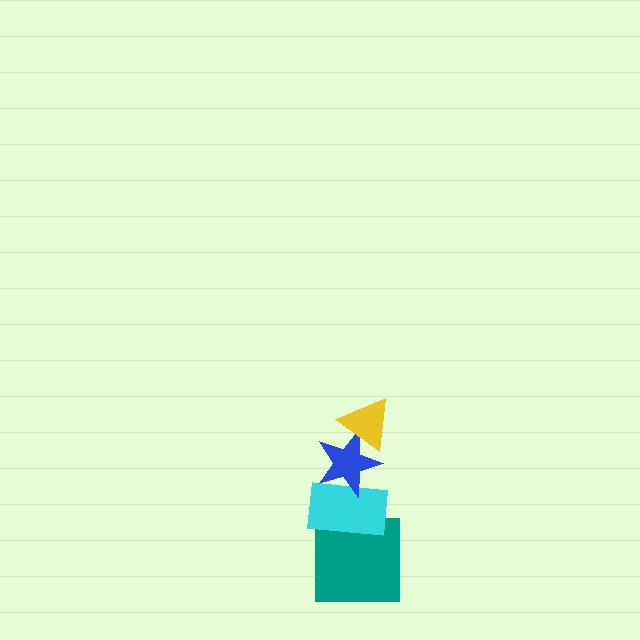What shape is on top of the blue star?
The yellow triangle is on top of the blue star.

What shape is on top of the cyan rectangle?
The blue star is on top of the cyan rectangle.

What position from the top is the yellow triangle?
The yellow triangle is 1st from the top.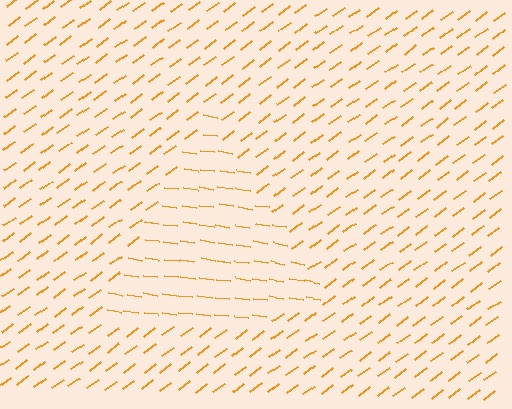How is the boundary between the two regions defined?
The boundary is defined purely by a change in line orientation (approximately 45 degrees difference). All lines are the same color and thickness.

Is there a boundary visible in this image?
Yes, there is a texture boundary formed by a change in line orientation.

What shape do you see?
I see a triangle.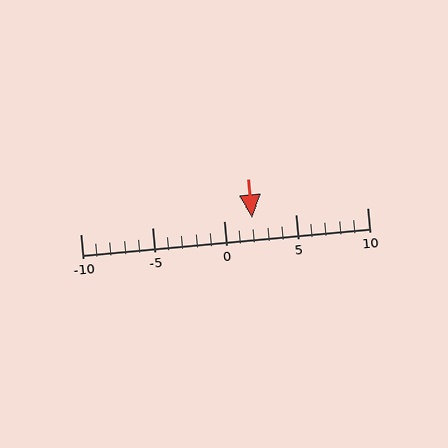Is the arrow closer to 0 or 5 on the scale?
The arrow is closer to 0.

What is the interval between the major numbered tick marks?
The major tick marks are spaced 5 units apart.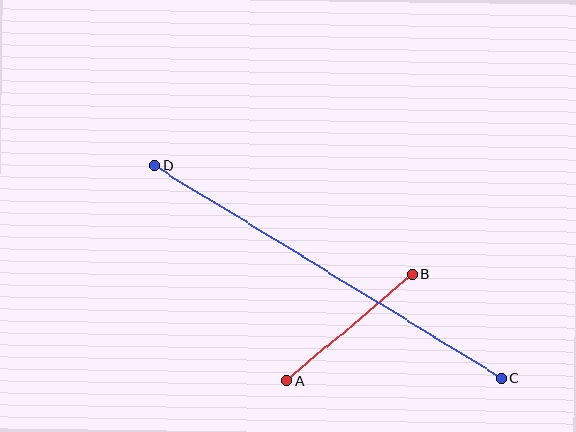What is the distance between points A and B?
The distance is approximately 165 pixels.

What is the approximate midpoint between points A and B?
The midpoint is at approximately (350, 327) pixels.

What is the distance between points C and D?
The distance is approximately 407 pixels.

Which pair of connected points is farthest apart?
Points C and D are farthest apart.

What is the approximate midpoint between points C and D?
The midpoint is at approximately (328, 272) pixels.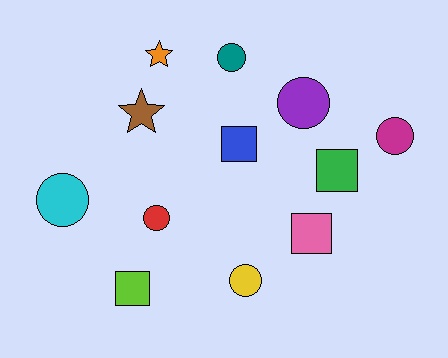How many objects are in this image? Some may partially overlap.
There are 12 objects.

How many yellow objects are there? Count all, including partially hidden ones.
There is 1 yellow object.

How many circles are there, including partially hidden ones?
There are 6 circles.